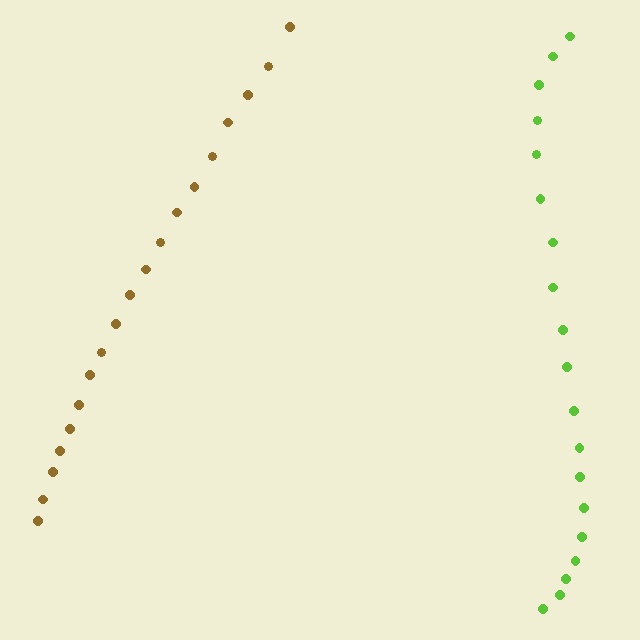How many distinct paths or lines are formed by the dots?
There are 2 distinct paths.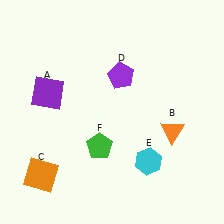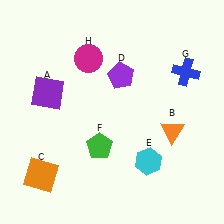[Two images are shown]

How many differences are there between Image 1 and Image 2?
There are 2 differences between the two images.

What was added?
A blue cross (G), a magenta circle (H) were added in Image 2.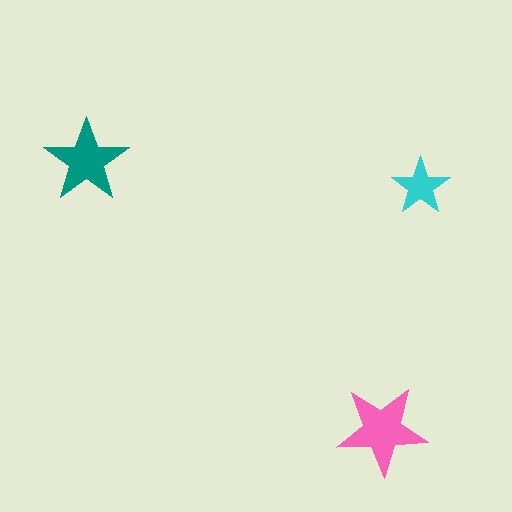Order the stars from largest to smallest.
the pink one, the teal one, the cyan one.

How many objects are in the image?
There are 3 objects in the image.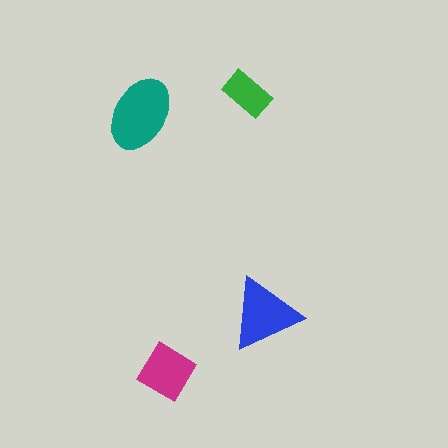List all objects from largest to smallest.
The teal ellipse, the blue triangle, the magenta diamond, the green rectangle.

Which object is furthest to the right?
The blue triangle is rightmost.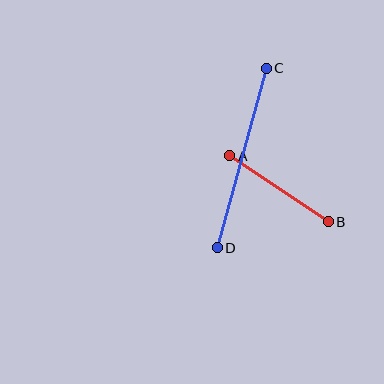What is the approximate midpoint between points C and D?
The midpoint is at approximately (242, 158) pixels.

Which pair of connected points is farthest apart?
Points C and D are farthest apart.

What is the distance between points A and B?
The distance is approximately 119 pixels.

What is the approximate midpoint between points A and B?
The midpoint is at approximately (279, 189) pixels.